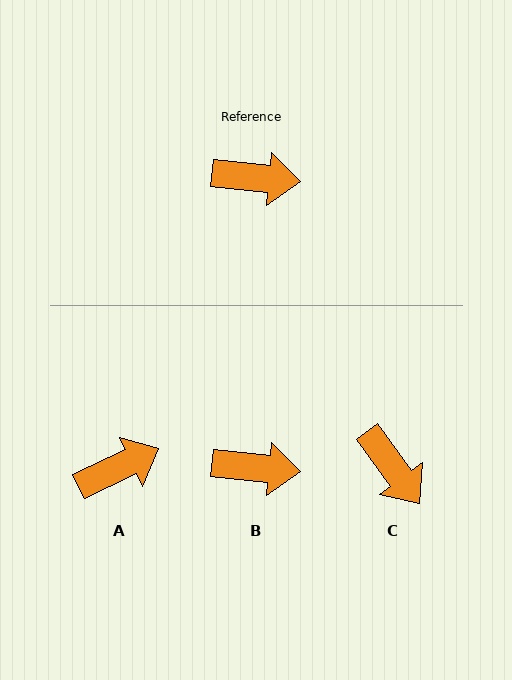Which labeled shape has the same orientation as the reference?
B.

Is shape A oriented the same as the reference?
No, it is off by about 31 degrees.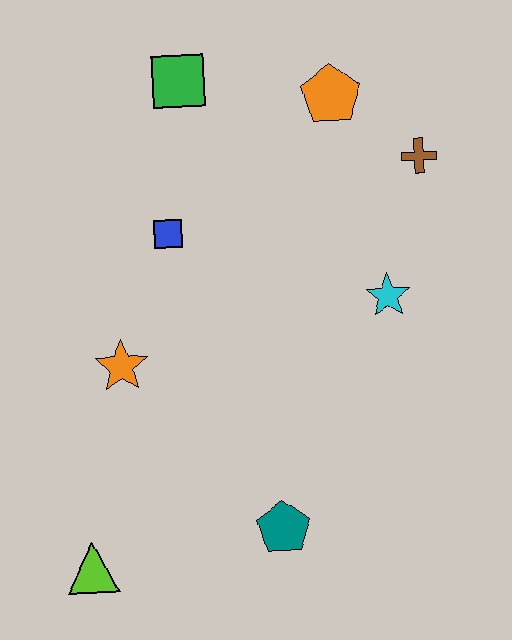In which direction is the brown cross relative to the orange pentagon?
The brown cross is to the right of the orange pentagon.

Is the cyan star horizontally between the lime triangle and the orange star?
No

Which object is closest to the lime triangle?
The teal pentagon is closest to the lime triangle.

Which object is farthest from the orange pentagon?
The lime triangle is farthest from the orange pentagon.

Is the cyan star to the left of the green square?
No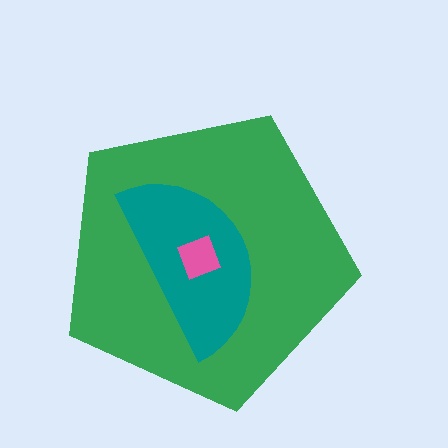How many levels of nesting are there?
3.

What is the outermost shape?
The green pentagon.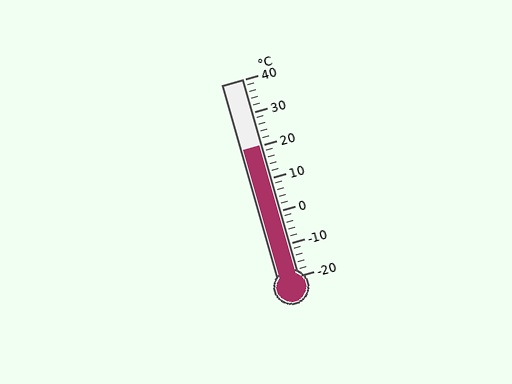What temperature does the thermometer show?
The thermometer shows approximately 20°C.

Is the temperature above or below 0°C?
The temperature is above 0°C.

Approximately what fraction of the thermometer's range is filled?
The thermometer is filled to approximately 65% of its range.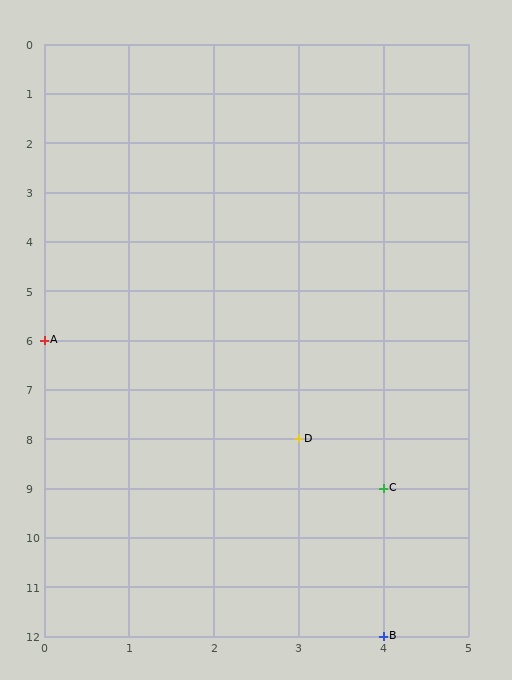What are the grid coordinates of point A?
Point A is at grid coordinates (0, 6).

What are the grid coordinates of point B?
Point B is at grid coordinates (4, 12).